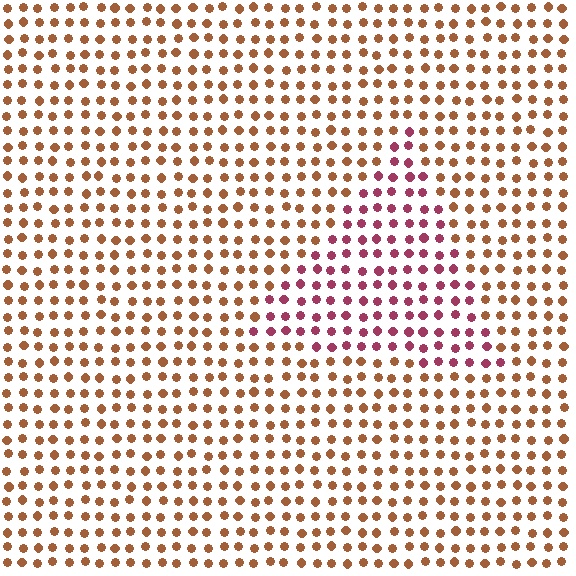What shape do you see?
I see a triangle.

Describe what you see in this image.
The image is filled with small brown elements in a uniform arrangement. A triangle-shaped region is visible where the elements are tinted to a slightly different hue, forming a subtle color boundary.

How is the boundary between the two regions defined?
The boundary is defined purely by a slight shift in hue (about 45 degrees). Spacing, size, and orientation are identical on both sides.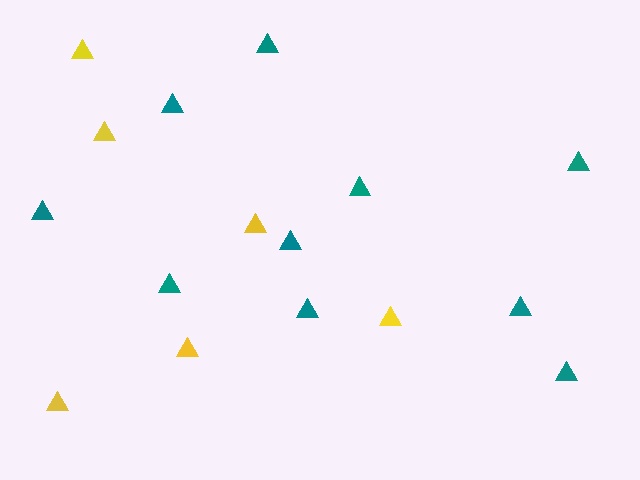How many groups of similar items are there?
There are 2 groups: one group of yellow triangles (6) and one group of teal triangles (10).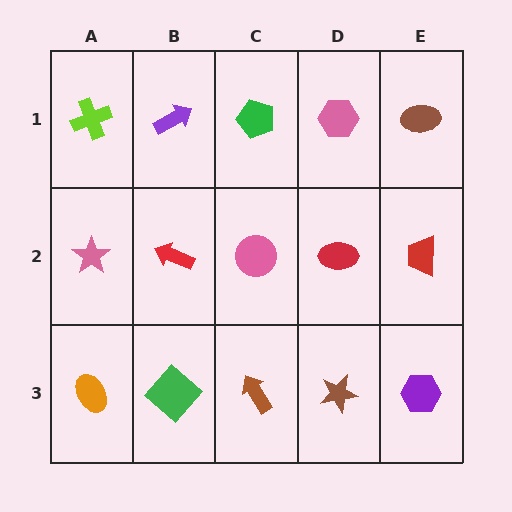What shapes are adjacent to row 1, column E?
A red trapezoid (row 2, column E), a pink hexagon (row 1, column D).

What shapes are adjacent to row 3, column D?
A red ellipse (row 2, column D), a brown arrow (row 3, column C), a purple hexagon (row 3, column E).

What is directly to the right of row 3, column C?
A brown star.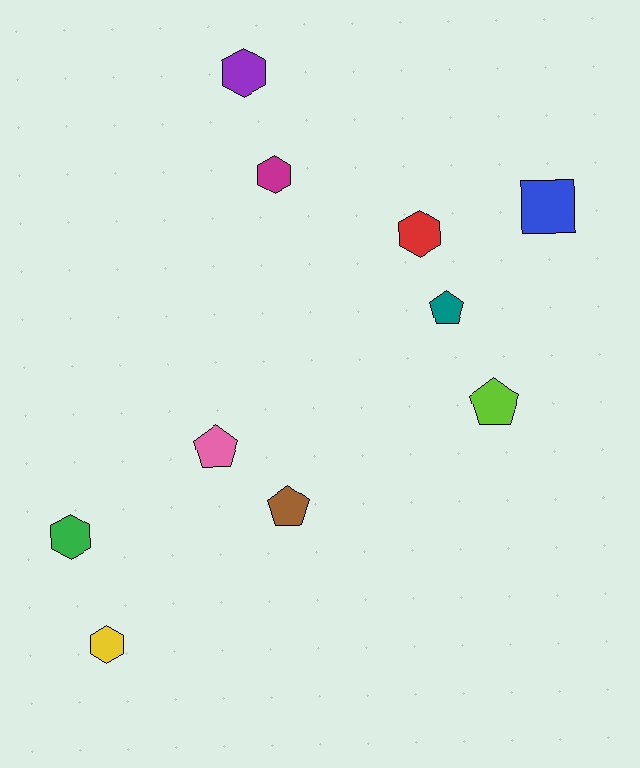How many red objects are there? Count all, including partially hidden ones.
There is 1 red object.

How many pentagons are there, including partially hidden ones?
There are 4 pentagons.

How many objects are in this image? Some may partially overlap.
There are 10 objects.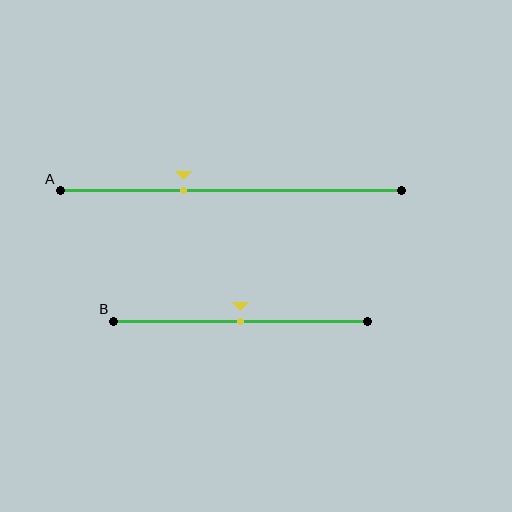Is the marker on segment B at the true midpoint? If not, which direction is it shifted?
Yes, the marker on segment B is at the true midpoint.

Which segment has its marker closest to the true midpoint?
Segment B has its marker closest to the true midpoint.